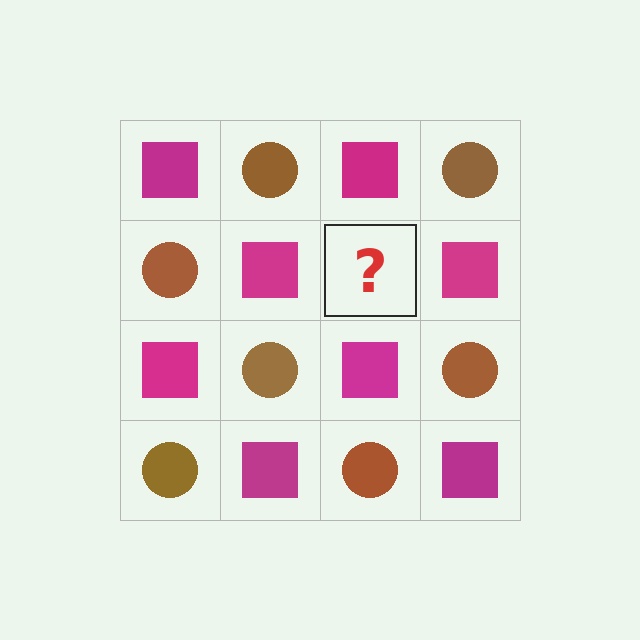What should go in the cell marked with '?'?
The missing cell should contain a brown circle.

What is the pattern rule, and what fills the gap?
The rule is that it alternates magenta square and brown circle in a checkerboard pattern. The gap should be filled with a brown circle.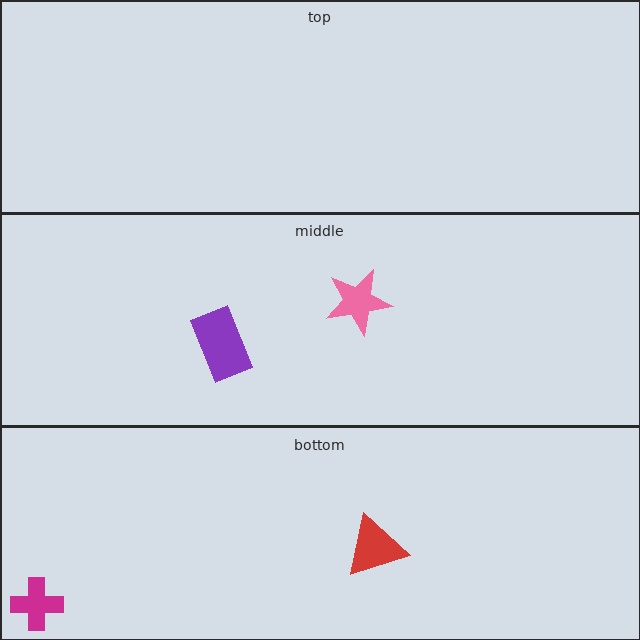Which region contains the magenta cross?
The bottom region.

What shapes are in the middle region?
The purple rectangle, the pink star.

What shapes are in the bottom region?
The red triangle, the magenta cross.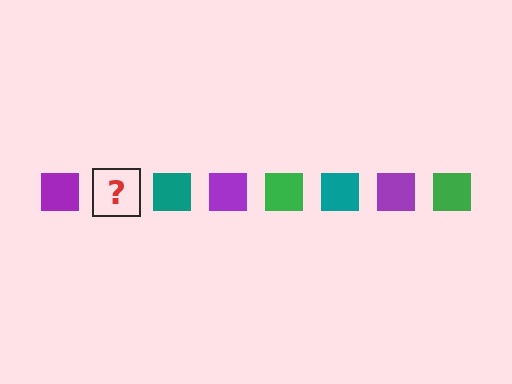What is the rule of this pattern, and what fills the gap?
The rule is that the pattern cycles through purple, green, teal squares. The gap should be filled with a green square.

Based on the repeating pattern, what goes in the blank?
The blank should be a green square.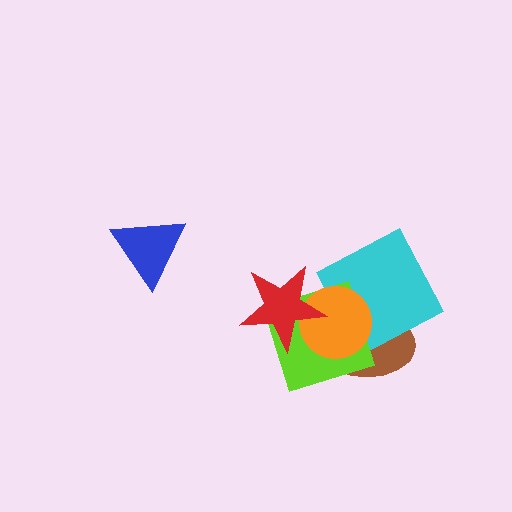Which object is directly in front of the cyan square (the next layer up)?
The lime square is directly in front of the cyan square.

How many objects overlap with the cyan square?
3 objects overlap with the cyan square.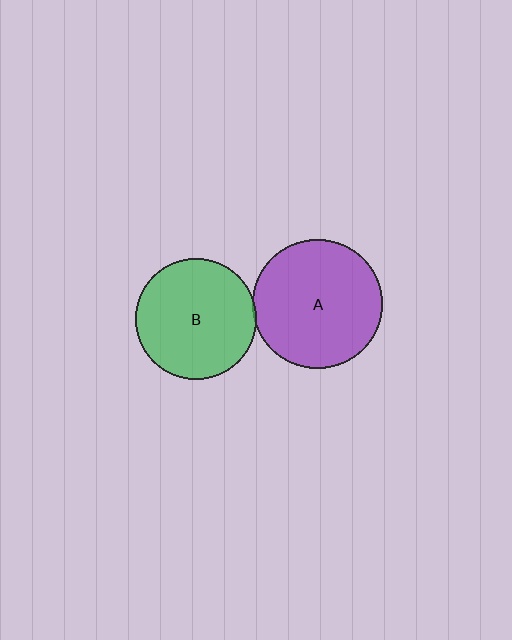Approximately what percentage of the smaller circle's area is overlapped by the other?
Approximately 5%.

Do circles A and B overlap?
Yes.